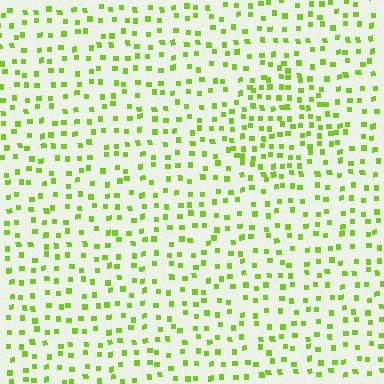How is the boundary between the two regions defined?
The boundary is defined by a change in element density (approximately 1.7x ratio). All elements are the same color, size, and shape.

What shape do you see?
I see a diamond.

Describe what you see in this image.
The image contains small lime elements arranged at two different densities. A diamond-shaped region is visible where the elements are more densely packed than the surrounding area.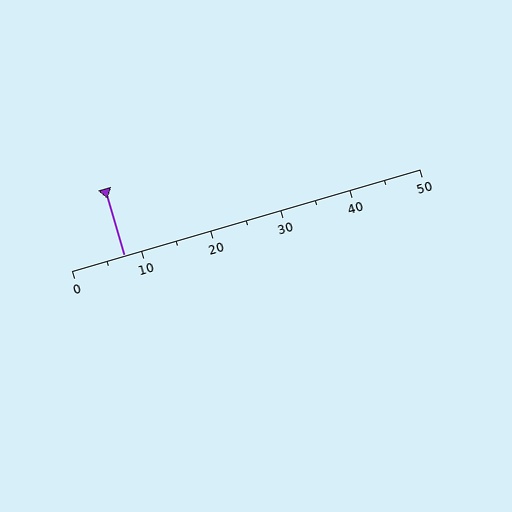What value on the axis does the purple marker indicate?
The marker indicates approximately 7.5.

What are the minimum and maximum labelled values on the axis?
The axis runs from 0 to 50.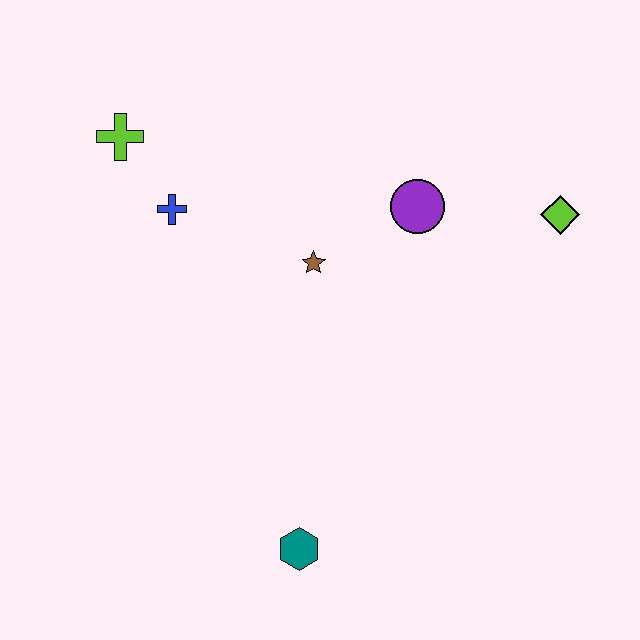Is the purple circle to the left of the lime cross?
No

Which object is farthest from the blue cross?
The lime diamond is farthest from the blue cross.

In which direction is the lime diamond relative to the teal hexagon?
The lime diamond is above the teal hexagon.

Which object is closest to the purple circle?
The brown star is closest to the purple circle.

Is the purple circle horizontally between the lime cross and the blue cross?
No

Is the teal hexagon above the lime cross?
No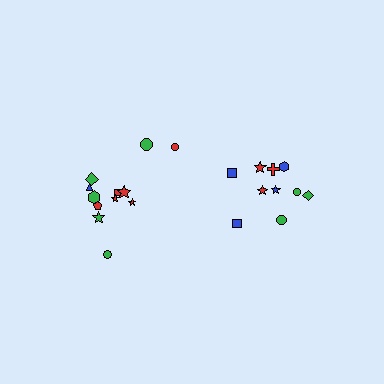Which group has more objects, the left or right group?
The left group.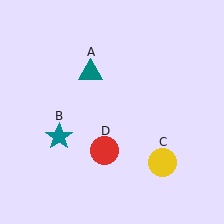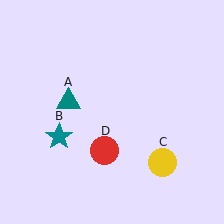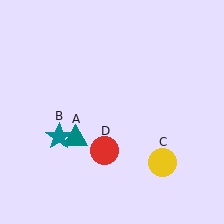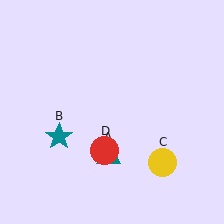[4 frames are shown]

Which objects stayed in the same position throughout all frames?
Teal star (object B) and yellow circle (object C) and red circle (object D) remained stationary.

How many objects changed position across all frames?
1 object changed position: teal triangle (object A).